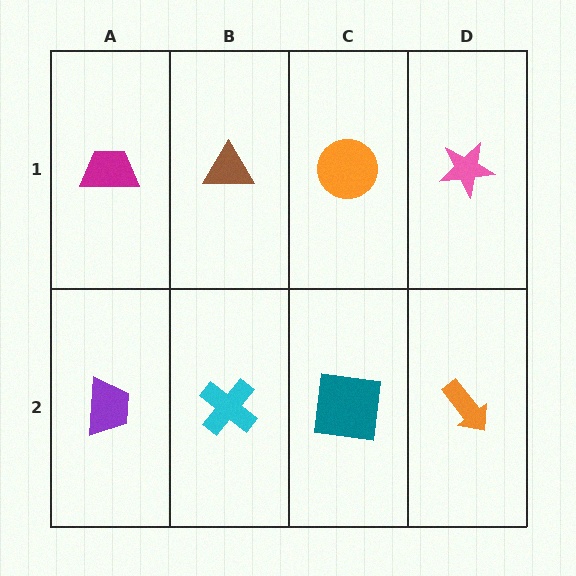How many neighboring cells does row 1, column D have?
2.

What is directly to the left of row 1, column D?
An orange circle.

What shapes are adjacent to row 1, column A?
A purple trapezoid (row 2, column A), a brown triangle (row 1, column B).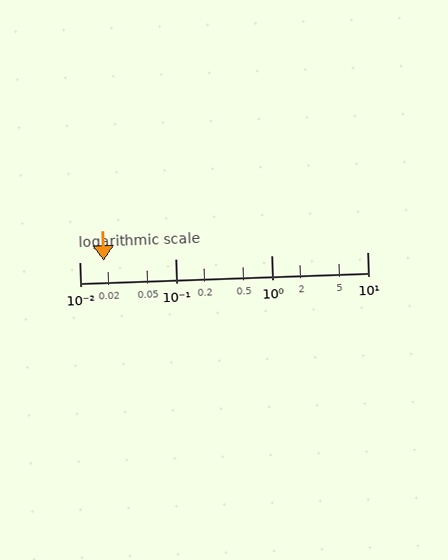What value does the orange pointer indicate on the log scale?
The pointer indicates approximately 0.018.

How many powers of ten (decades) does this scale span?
The scale spans 3 decades, from 0.01 to 10.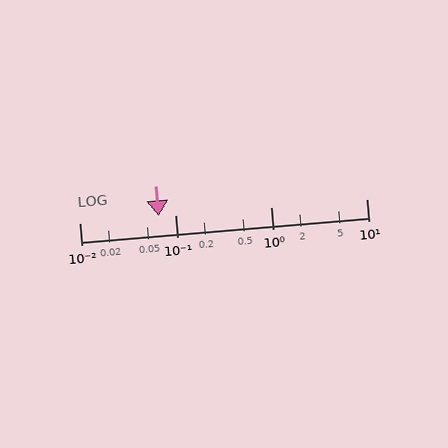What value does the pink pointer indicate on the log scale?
The pointer indicates approximately 0.067.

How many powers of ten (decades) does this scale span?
The scale spans 3 decades, from 0.01 to 10.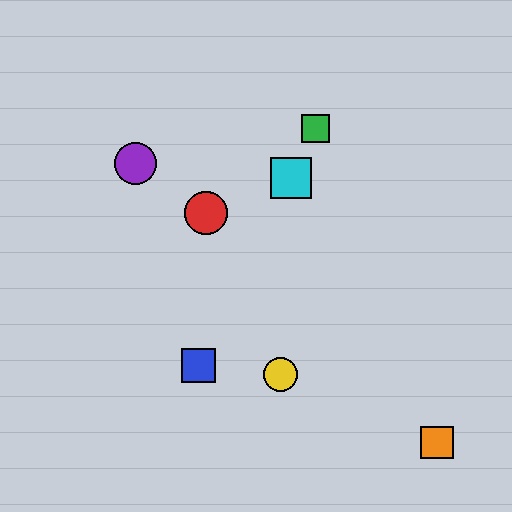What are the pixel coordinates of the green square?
The green square is at (315, 129).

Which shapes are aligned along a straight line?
The blue square, the green square, the cyan square are aligned along a straight line.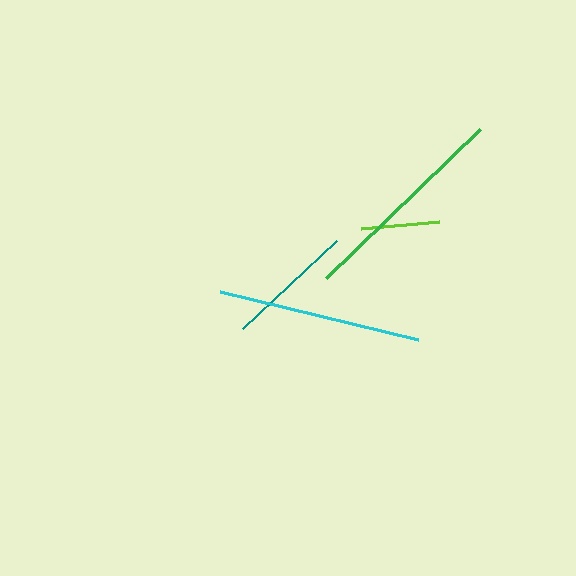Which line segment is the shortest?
The lime line is the shortest at approximately 79 pixels.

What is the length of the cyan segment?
The cyan segment is approximately 204 pixels long.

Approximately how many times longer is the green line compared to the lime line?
The green line is approximately 2.7 times the length of the lime line.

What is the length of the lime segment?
The lime segment is approximately 79 pixels long.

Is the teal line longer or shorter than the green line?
The green line is longer than the teal line.